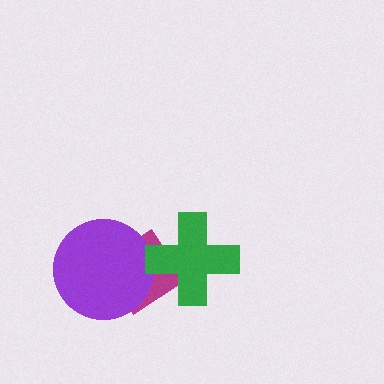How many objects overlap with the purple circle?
1 object overlaps with the purple circle.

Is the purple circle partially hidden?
No, no other shape covers it.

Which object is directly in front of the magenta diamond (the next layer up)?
The purple circle is directly in front of the magenta diamond.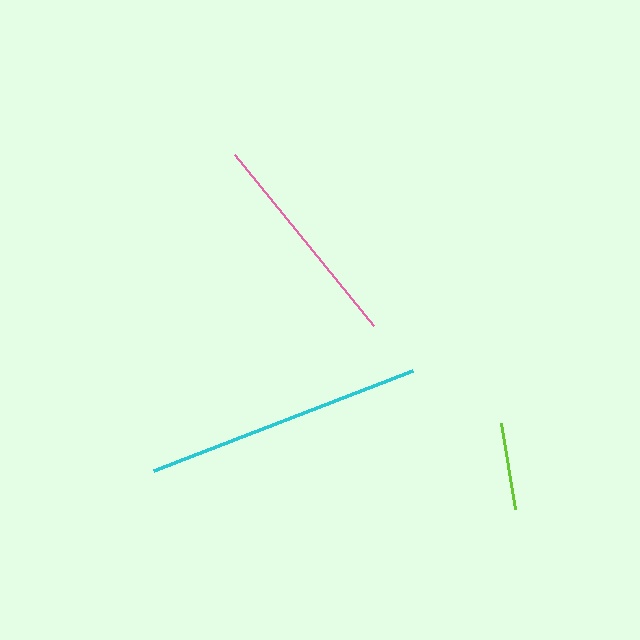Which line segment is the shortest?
The lime line is the shortest at approximately 86 pixels.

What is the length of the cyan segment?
The cyan segment is approximately 277 pixels long.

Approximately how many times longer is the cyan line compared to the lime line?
The cyan line is approximately 3.2 times the length of the lime line.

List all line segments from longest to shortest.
From longest to shortest: cyan, pink, lime.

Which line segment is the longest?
The cyan line is the longest at approximately 277 pixels.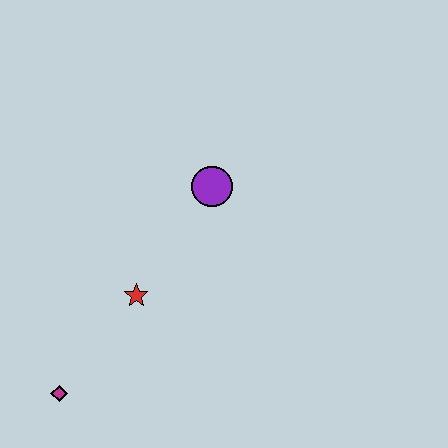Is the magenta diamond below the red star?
Yes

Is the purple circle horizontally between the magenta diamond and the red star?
No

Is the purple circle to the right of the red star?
Yes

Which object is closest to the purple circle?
The red star is closest to the purple circle.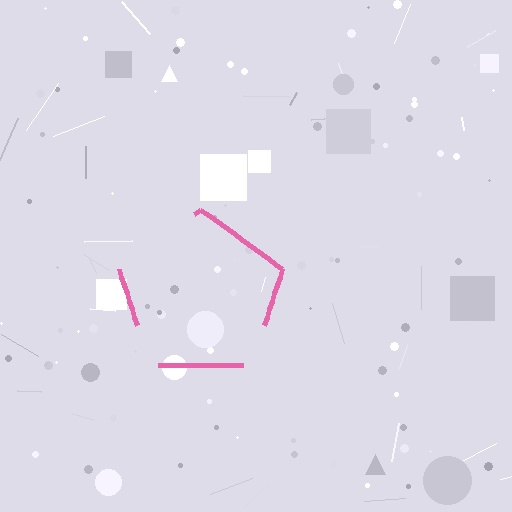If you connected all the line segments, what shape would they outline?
They would outline a pentagon.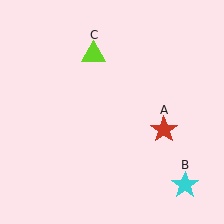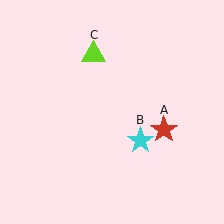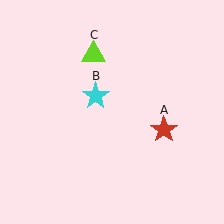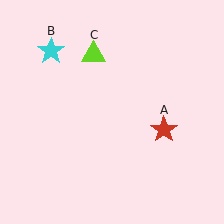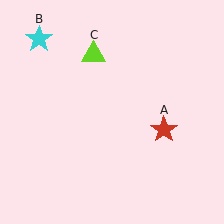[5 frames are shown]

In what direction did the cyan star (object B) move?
The cyan star (object B) moved up and to the left.